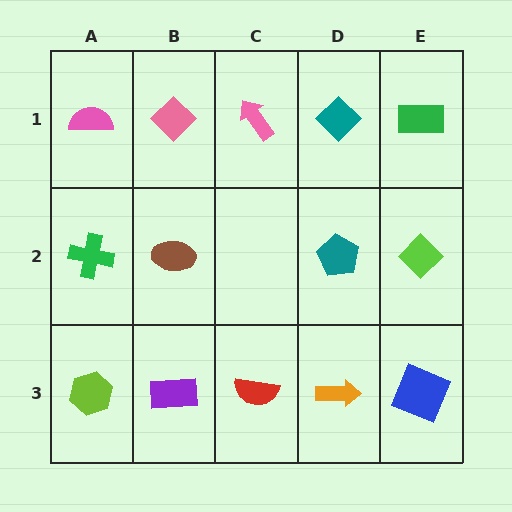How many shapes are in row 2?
4 shapes.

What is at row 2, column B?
A brown ellipse.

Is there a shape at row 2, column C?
No, that cell is empty.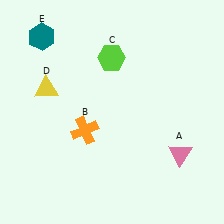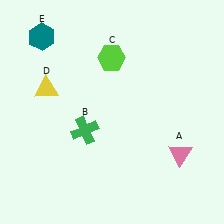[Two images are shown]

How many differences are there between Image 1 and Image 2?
There is 1 difference between the two images.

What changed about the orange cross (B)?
In Image 1, B is orange. In Image 2, it changed to green.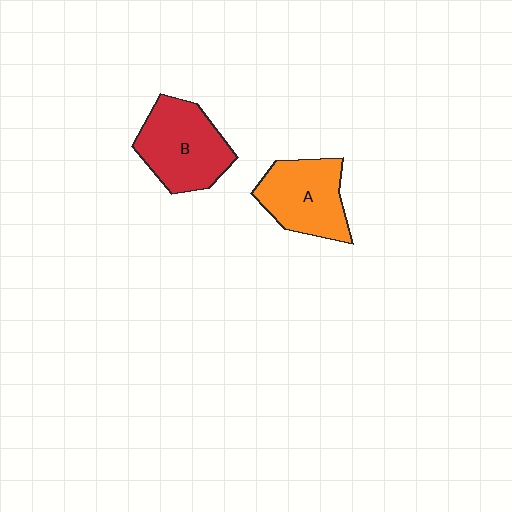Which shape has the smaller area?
Shape A (orange).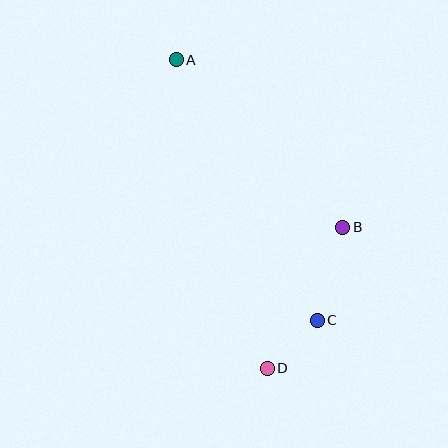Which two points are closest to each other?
Points C and D are closest to each other.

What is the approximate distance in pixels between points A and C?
The distance between A and C is approximately 296 pixels.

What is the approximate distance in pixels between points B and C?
The distance between B and C is approximately 96 pixels.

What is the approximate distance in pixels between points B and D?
The distance between B and D is approximately 160 pixels.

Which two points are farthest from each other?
Points A and D are farthest from each other.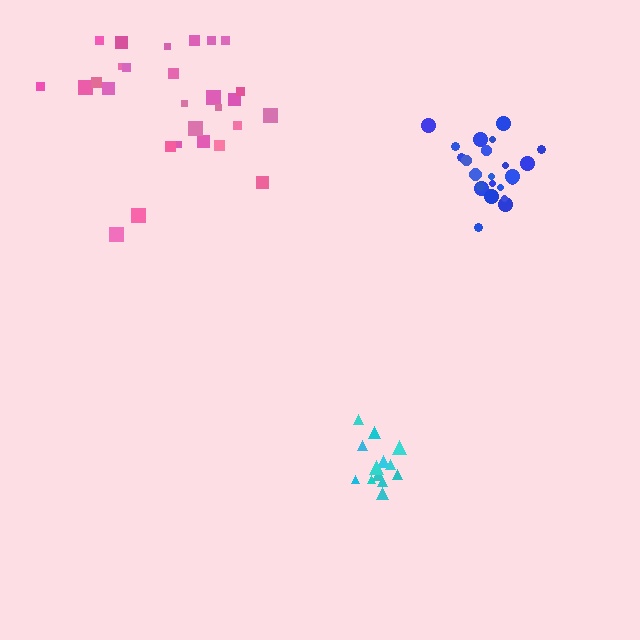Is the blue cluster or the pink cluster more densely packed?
Blue.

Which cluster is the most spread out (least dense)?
Pink.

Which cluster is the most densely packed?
Blue.